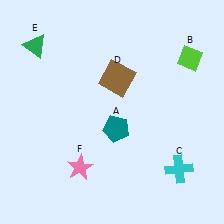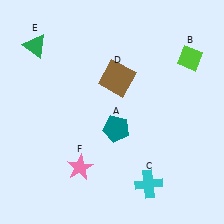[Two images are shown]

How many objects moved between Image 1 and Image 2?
1 object moved between the two images.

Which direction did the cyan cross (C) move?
The cyan cross (C) moved left.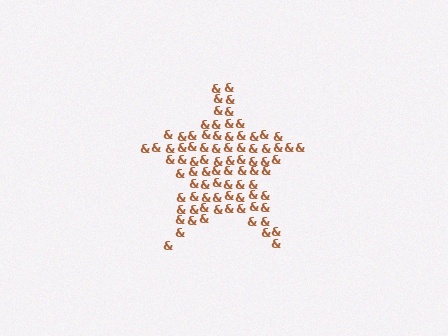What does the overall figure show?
The overall figure shows a star.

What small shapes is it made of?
It is made of small ampersands.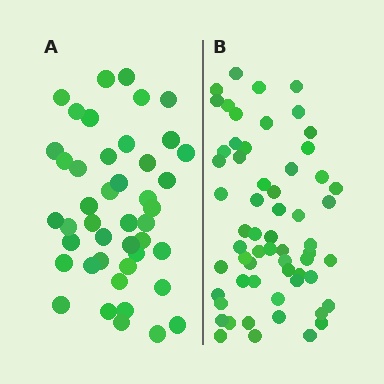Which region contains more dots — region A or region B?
Region B (the right region) has more dots.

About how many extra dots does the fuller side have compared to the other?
Region B has approximately 15 more dots than region A.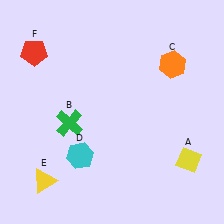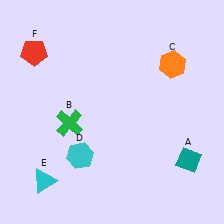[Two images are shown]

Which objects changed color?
A changed from yellow to teal. E changed from yellow to cyan.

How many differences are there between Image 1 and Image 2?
There are 2 differences between the two images.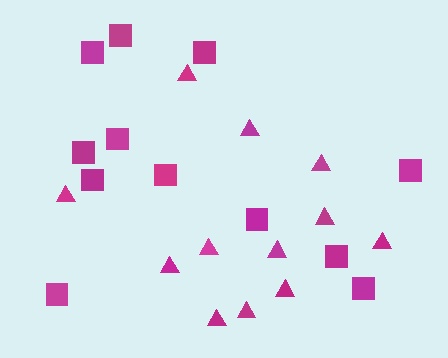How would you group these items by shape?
There are 2 groups: one group of squares (12) and one group of triangles (12).